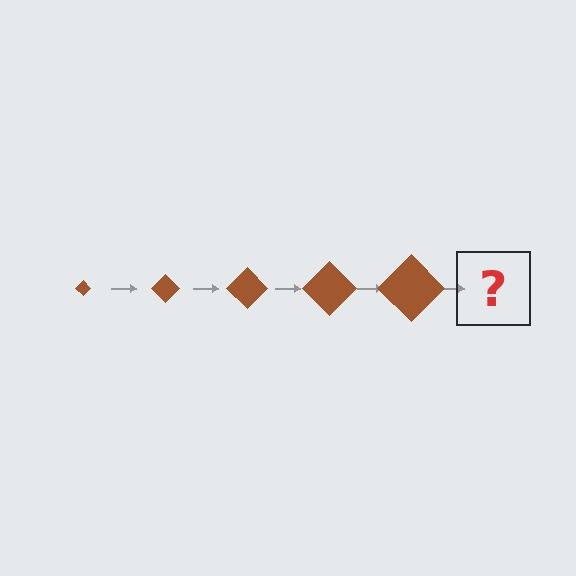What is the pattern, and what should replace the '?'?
The pattern is that the diamond gets progressively larger each step. The '?' should be a brown diamond, larger than the previous one.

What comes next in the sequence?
The next element should be a brown diamond, larger than the previous one.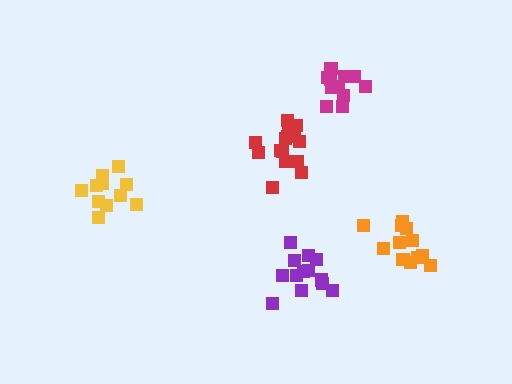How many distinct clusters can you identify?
There are 5 distinct clusters.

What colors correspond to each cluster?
The clusters are colored: red, purple, magenta, orange, yellow.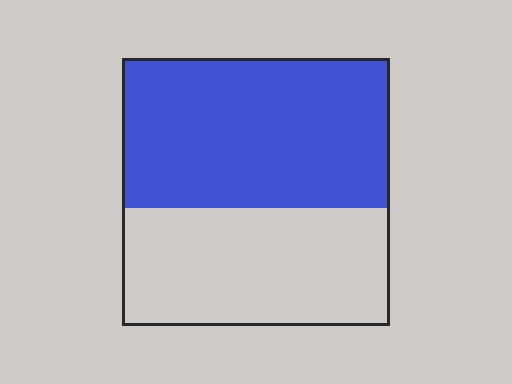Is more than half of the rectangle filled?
Yes.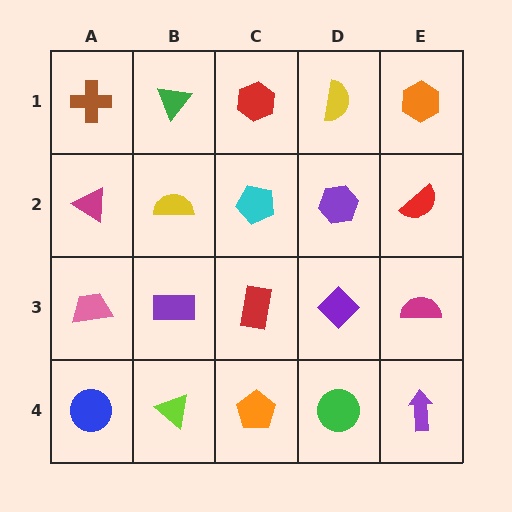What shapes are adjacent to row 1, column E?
A red semicircle (row 2, column E), a yellow semicircle (row 1, column D).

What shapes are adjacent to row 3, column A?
A magenta triangle (row 2, column A), a blue circle (row 4, column A), a purple rectangle (row 3, column B).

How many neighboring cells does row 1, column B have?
3.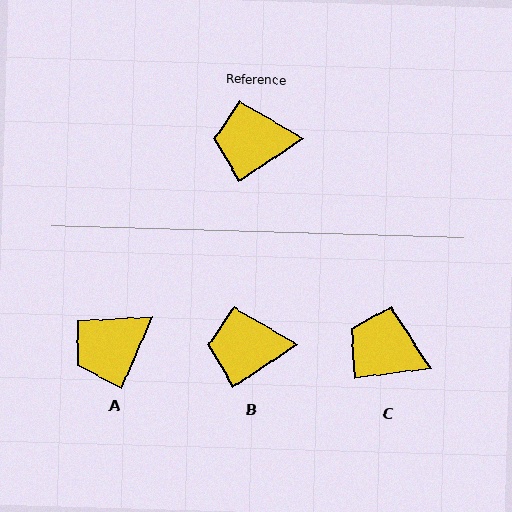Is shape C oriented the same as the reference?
No, it is off by about 27 degrees.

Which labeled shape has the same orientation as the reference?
B.